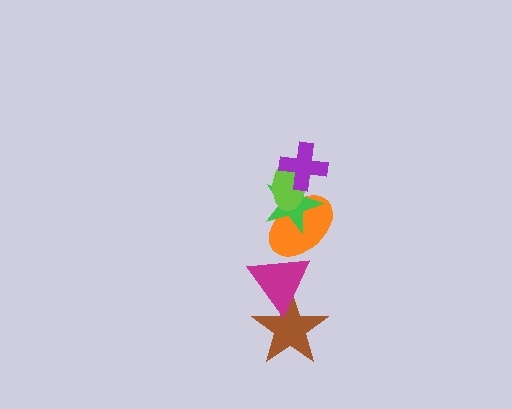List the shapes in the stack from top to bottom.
From top to bottom: the purple cross, the lime ellipse, the green star, the orange ellipse, the magenta triangle, the brown star.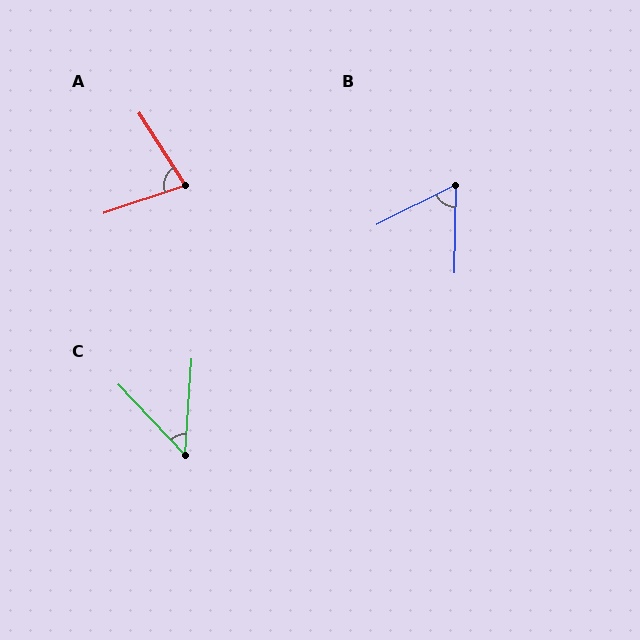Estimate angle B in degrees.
Approximately 62 degrees.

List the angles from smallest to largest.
C (47°), B (62°), A (76°).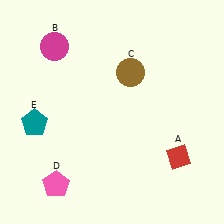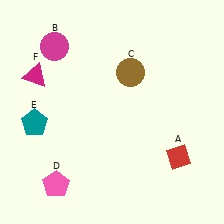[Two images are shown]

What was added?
A magenta triangle (F) was added in Image 2.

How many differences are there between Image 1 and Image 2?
There is 1 difference between the two images.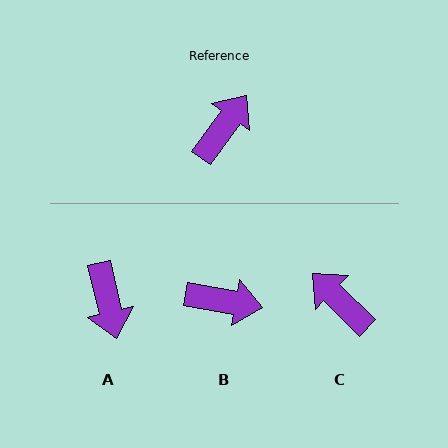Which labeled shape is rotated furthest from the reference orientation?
A, about 131 degrees away.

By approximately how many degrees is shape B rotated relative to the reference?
Approximately 64 degrees clockwise.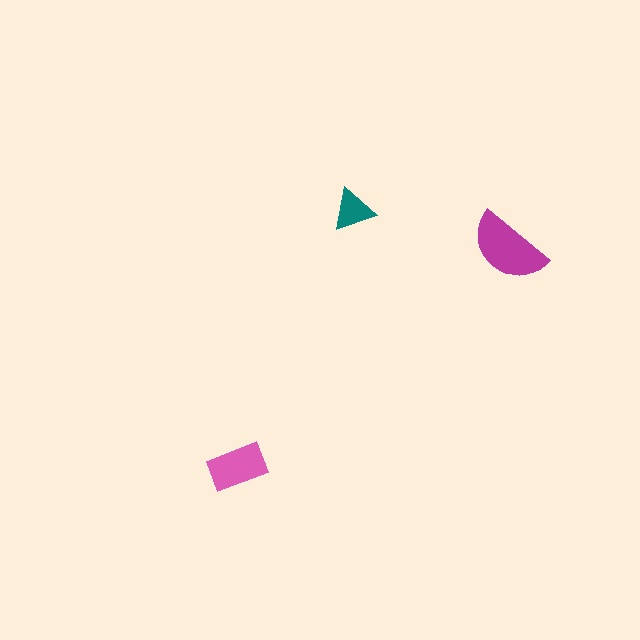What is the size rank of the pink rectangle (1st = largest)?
2nd.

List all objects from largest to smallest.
The magenta semicircle, the pink rectangle, the teal triangle.